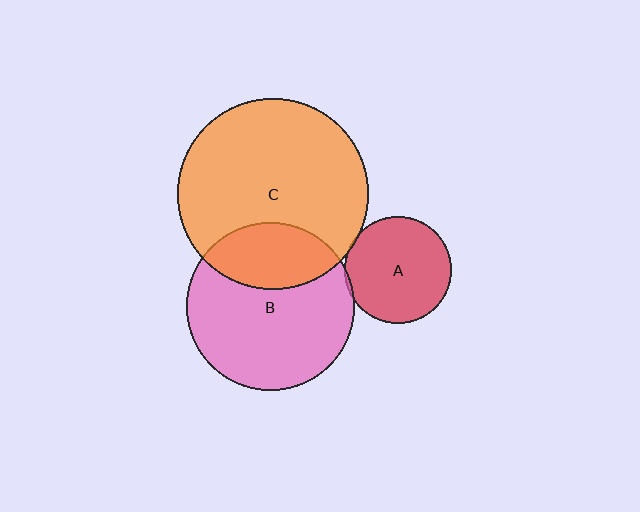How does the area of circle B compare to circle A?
Approximately 2.4 times.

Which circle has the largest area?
Circle C (orange).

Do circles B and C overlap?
Yes.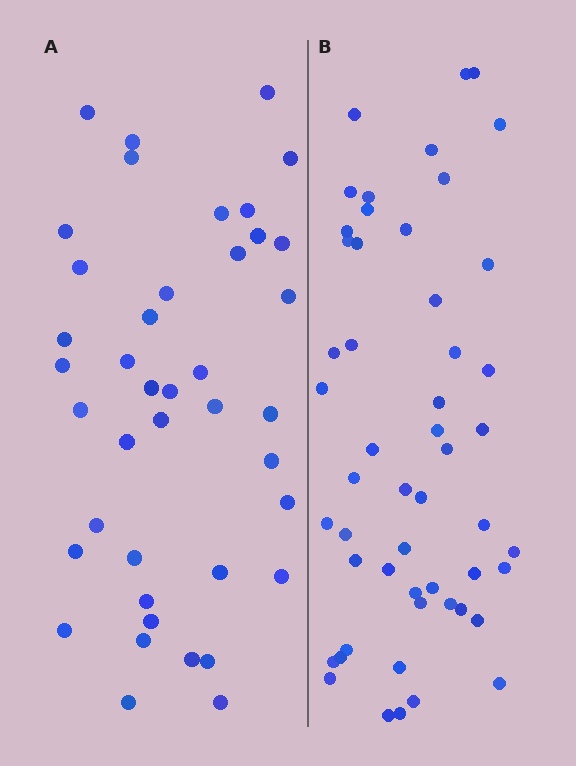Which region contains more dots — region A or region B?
Region B (the right region) has more dots.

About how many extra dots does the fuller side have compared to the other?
Region B has roughly 12 or so more dots than region A.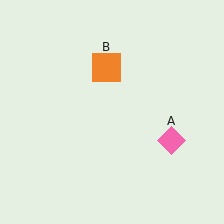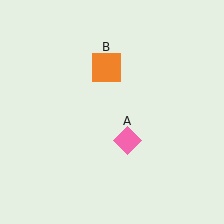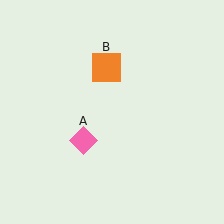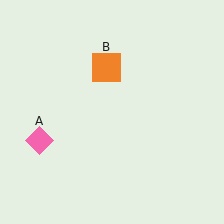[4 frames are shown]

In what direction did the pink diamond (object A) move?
The pink diamond (object A) moved left.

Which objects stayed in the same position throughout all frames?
Orange square (object B) remained stationary.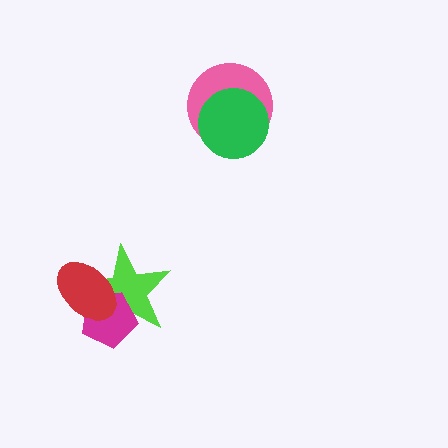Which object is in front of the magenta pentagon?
The red ellipse is in front of the magenta pentagon.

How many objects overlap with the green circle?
1 object overlaps with the green circle.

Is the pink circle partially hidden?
Yes, it is partially covered by another shape.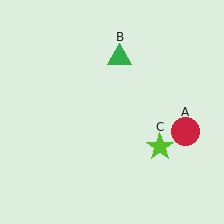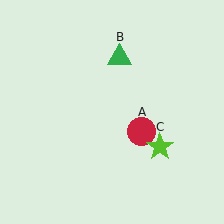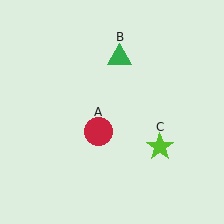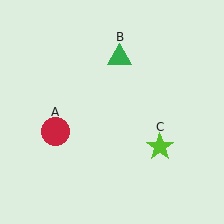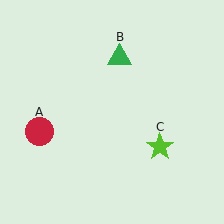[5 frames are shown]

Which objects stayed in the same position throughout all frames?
Green triangle (object B) and lime star (object C) remained stationary.